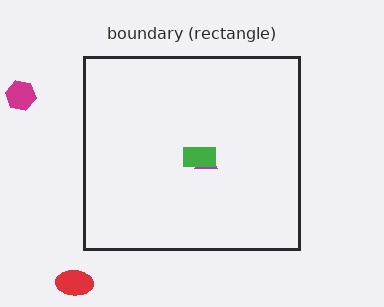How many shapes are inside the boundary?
2 inside, 2 outside.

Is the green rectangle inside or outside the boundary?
Inside.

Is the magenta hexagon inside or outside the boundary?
Outside.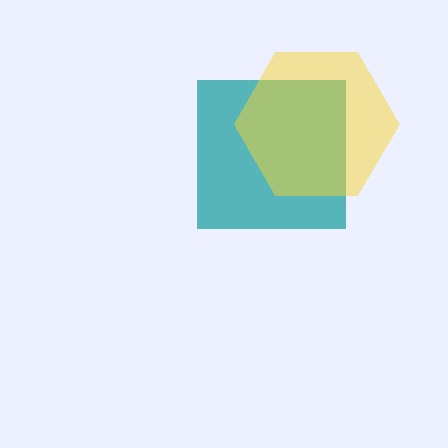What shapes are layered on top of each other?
The layered shapes are: a teal square, a yellow hexagon.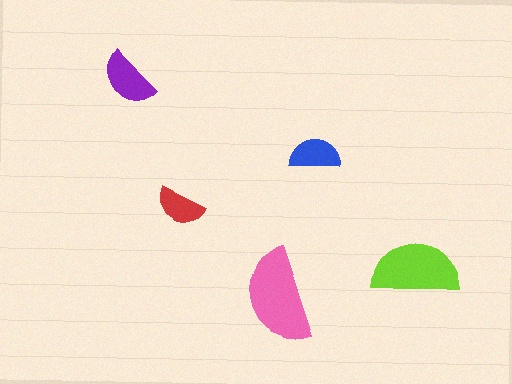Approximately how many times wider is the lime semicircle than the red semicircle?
About 2 times wider.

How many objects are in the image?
There are 5 objects in the image.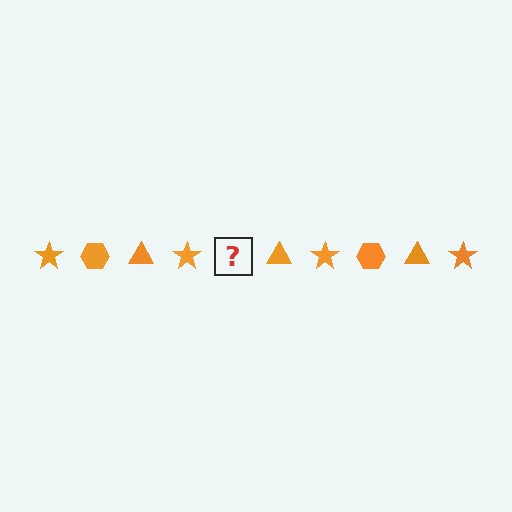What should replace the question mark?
The question mark should be replaced with an orange hexagon.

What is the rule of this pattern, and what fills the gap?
The rule is that the pattern cycles through star, hexagon, triangle shapes in orange. The gap should be filled with an orange hexagon.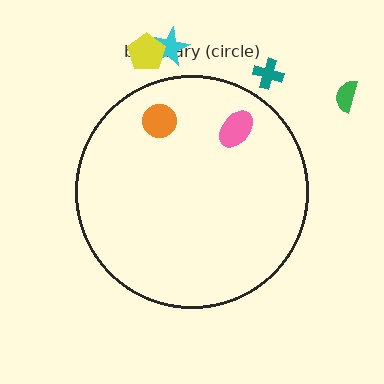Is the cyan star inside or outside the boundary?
Outside.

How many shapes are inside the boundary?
2 inside, 4 outside.